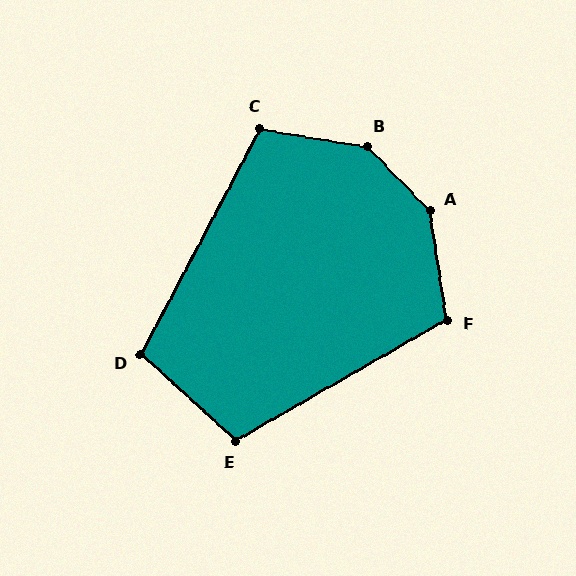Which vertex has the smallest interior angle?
D, at approximately 104 degrees.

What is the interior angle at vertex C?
Approximately 108 degrees (obtuse).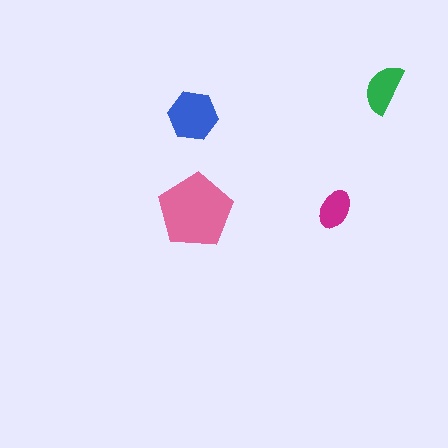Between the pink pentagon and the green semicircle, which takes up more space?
The pink pentagon.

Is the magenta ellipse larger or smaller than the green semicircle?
Smaller.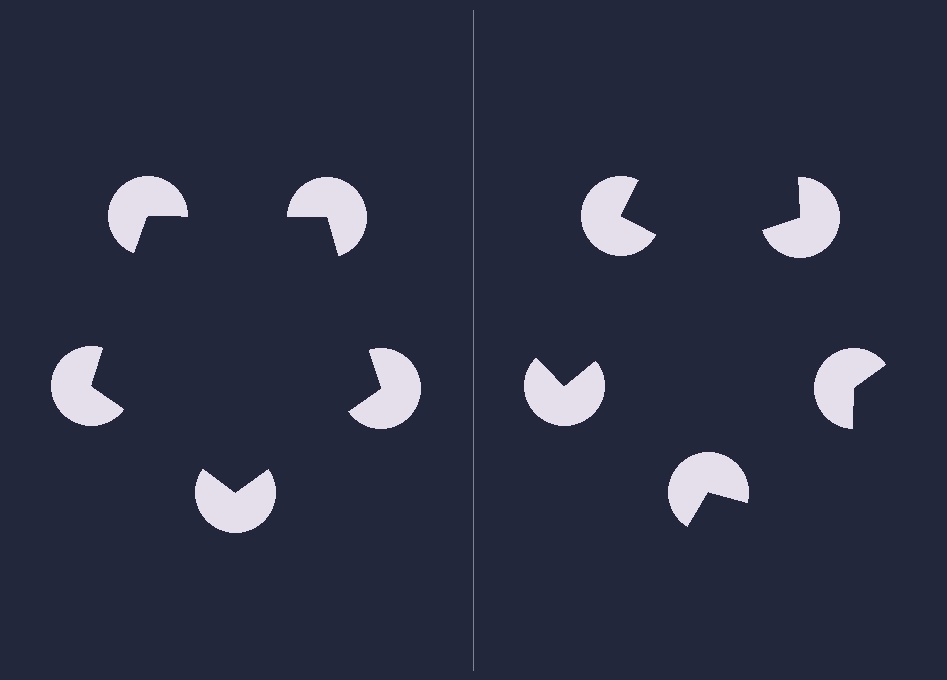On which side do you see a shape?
An illusory pentagon appears on the left side. On the right side the wedge cuts are rotated, so no coherent shape forms.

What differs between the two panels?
The pac-man discs are positioned identically on both sides; only the wedge orientations differ. On the left they align to a pentagon; on the right they are misaligned.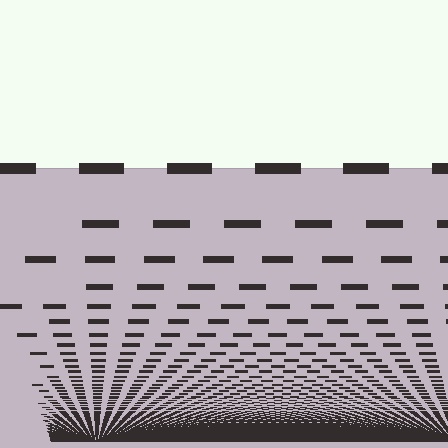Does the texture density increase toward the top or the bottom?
Density increases toward the bottom.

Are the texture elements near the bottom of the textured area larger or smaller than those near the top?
Smaller. The gradient is inverted — elements near the bottom are smaller and denser.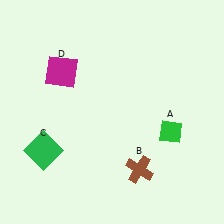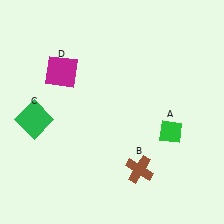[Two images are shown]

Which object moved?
The green square (C) moved up.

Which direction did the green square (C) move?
The green square (C) moved up.